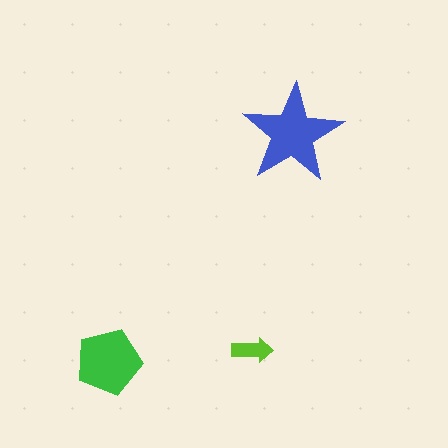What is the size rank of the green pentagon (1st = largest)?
2nd.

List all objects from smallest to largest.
The lime arrow, the green pentagon, the blue star.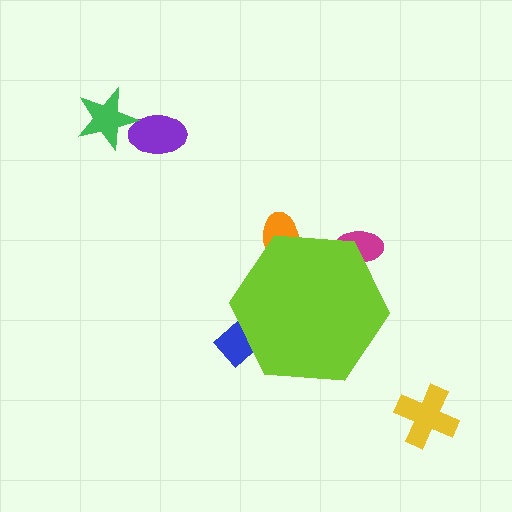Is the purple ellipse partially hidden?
No, the purple ellipse is fully visible.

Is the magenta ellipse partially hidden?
Yes, the magenta ellipse is partially hidden behind the lime hexagon.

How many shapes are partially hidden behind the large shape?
3 shapes are partially hidden.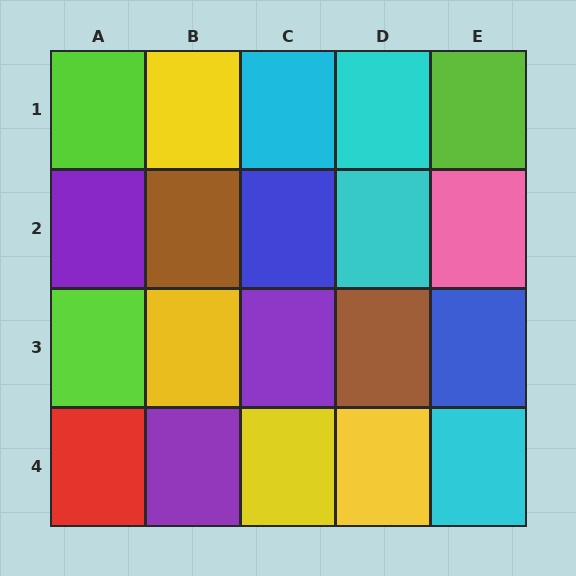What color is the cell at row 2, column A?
Purple.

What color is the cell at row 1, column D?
Cyan.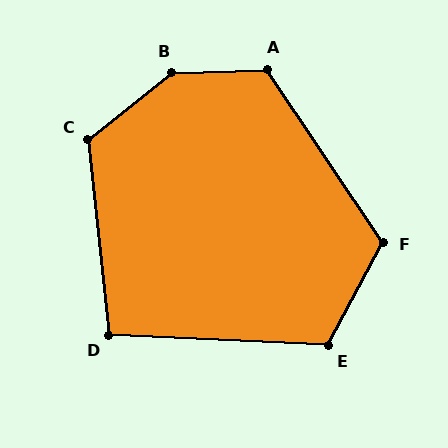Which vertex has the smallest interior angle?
D, at approximately 99 degrees.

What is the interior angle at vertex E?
Approximately 115 degrees (obtuse).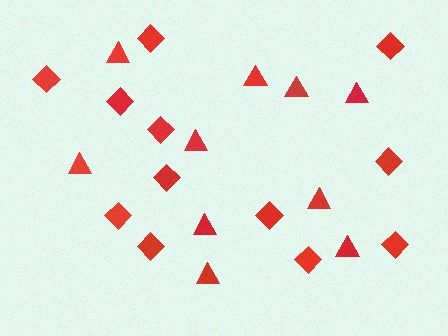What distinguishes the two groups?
There are 2 groups: one group of triangles (10) and one group of diamonds (12).